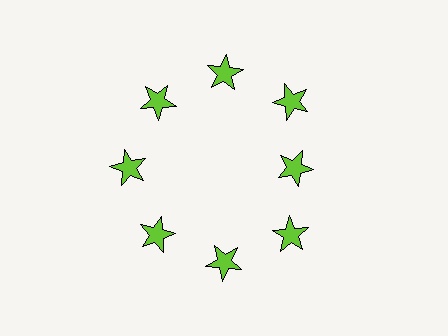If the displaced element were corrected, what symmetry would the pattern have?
It would have 8-fold rotational symmetry — the pattern would map onto itself every 45 degrees.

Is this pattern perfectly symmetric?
No. The 8 lime stars are arranged in a ring, but one element near the 3 o'clock position is pulled inward toward the center, breaking the 8-fold rotational symmetry.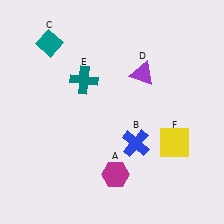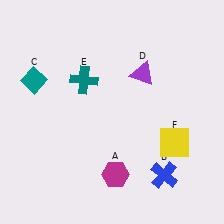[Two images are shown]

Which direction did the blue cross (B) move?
The blue cross (B) moved down.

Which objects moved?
The objects that moved are: the blue cross (B), the teal diamond (C).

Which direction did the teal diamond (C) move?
The teal diamond (C) moved down.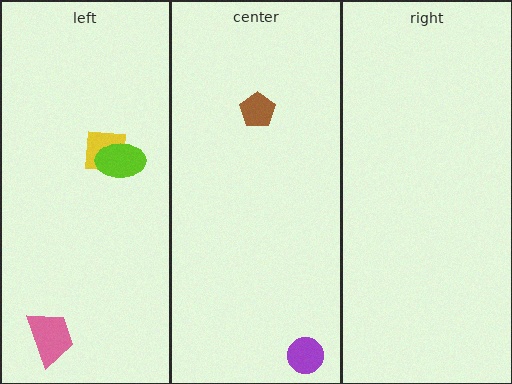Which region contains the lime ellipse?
The left region.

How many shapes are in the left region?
3.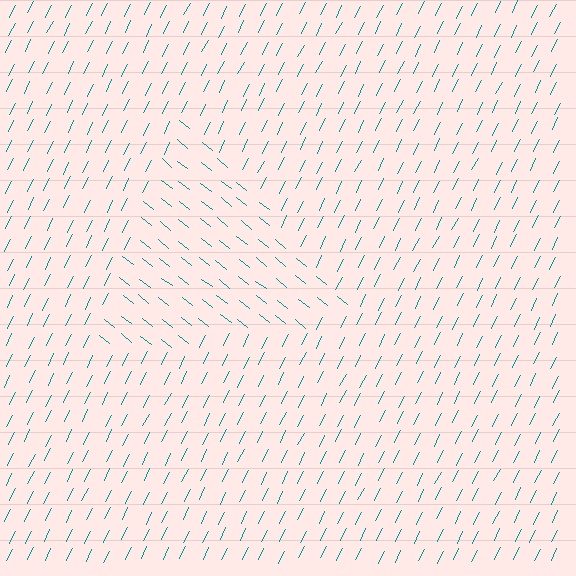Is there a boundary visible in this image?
Yes, there is a texture boundary formed by a change in line orientation.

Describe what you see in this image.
The image is filled with small teal line segments. A triangle region in the image has lines oriented differently from the surrounding lines, creating a visible texture boundary.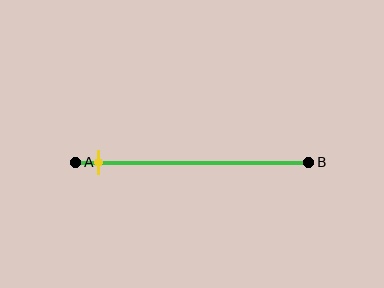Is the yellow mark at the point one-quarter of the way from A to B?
No, the mark is at about 10% from A, not at the 25% one-quarter point.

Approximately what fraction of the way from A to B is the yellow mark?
The yellow mark is approximately 10% of the way from A to B.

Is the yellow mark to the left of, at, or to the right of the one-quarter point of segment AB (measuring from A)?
The yellow mark is to the left of the one-quarter point of segment AB.